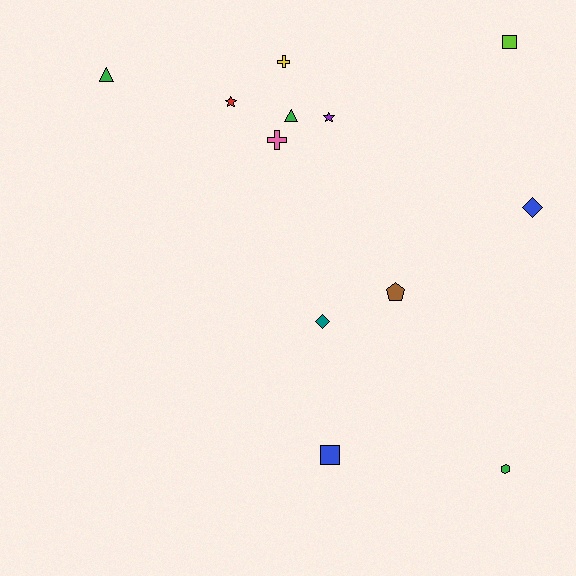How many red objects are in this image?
There is 1 red object.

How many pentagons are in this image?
There is 1 pentagon.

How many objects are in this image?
There are 12 objects.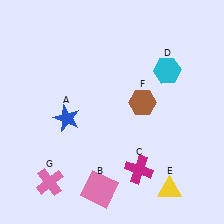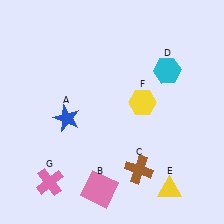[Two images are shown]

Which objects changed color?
C changed from magenta to brown. F changed from brown to yellow.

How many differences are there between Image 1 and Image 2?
There are 2 differences between the two images.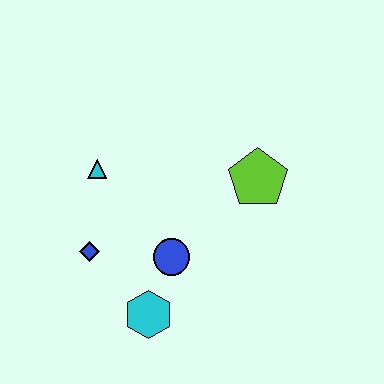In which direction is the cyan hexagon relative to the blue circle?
The cyan hexagon is below the blue circle.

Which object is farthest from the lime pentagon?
The blue diamond is farthest from the lime pentagon.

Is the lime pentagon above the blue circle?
Yes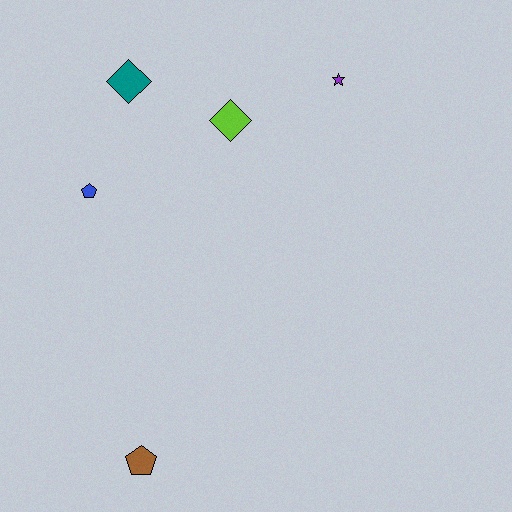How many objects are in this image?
There are 5 objects.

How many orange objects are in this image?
There are no orange objects.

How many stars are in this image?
There is 1 star.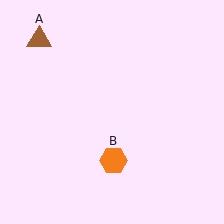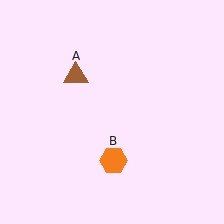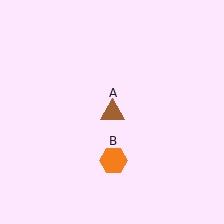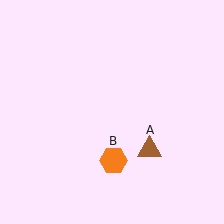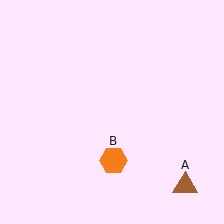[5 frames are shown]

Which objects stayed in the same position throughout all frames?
Orange hexagon (object B) remained stationary.